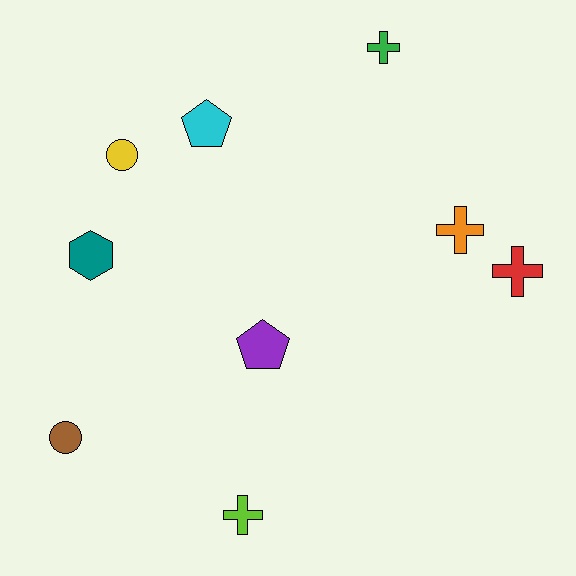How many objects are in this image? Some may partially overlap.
There are 9 objects.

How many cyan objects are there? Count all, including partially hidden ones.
There is 1 cyan object.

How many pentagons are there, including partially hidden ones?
There are 2 pentagons.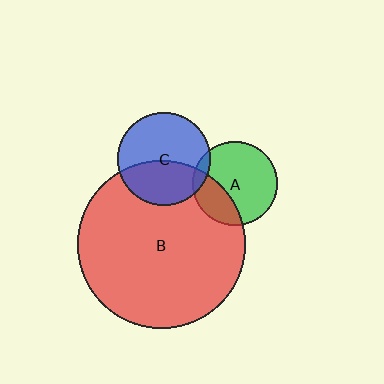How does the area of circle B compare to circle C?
Approximately 3.3 times.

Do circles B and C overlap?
Yes.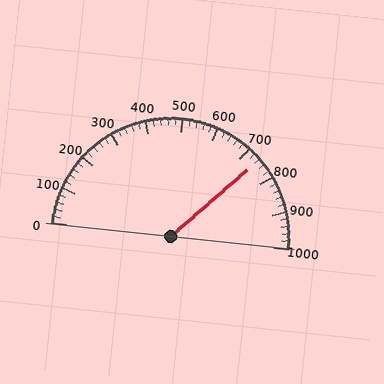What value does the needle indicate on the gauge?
The needle indicates approximately 740.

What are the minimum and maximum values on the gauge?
The gauge ranges from 0 to 1000.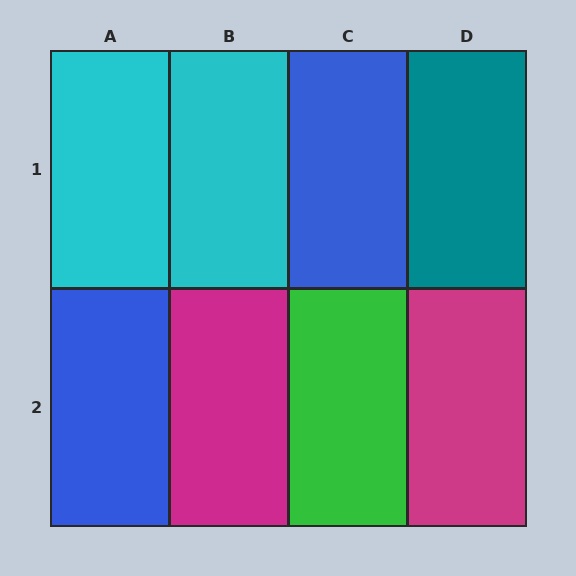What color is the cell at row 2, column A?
Blue.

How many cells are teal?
1 cell is teal.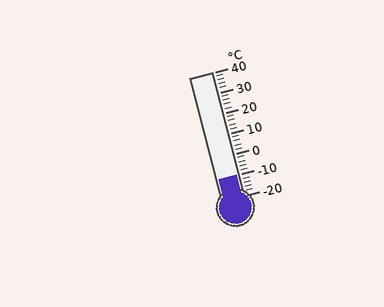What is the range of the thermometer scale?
The thermometer scale ranges from -20°C to 40°C.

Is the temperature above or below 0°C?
The temperature is below 0°C.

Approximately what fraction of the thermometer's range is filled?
The thermometer is filled to approximately 15% of its range.